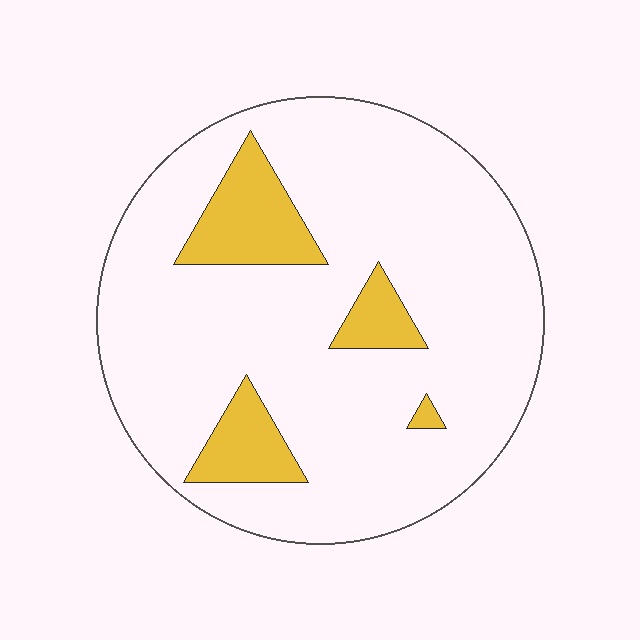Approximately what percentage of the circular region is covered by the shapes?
Approximately 15%.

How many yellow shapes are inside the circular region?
4.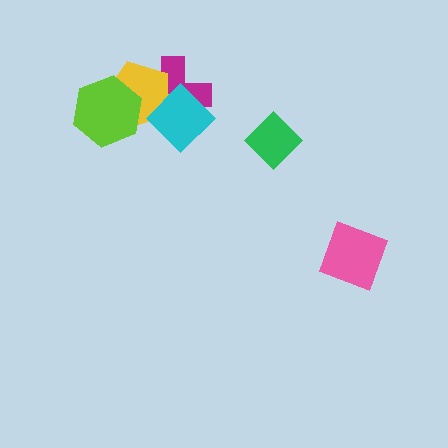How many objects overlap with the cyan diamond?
2 objects overlap with the cyan diamond.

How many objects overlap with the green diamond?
0 objects overlap with the green diamond.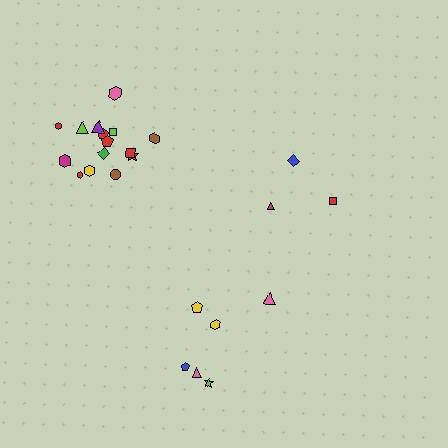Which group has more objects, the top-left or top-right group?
The top-left group.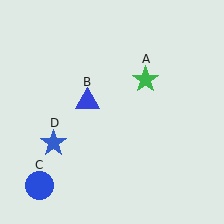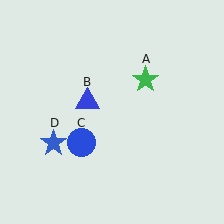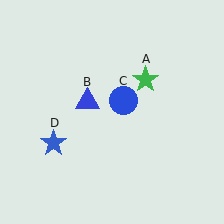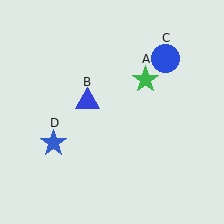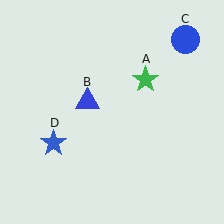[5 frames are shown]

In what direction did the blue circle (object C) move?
The blue circle (object C) moved up and to the right.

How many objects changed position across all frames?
1 object changed position: blue circle (object C).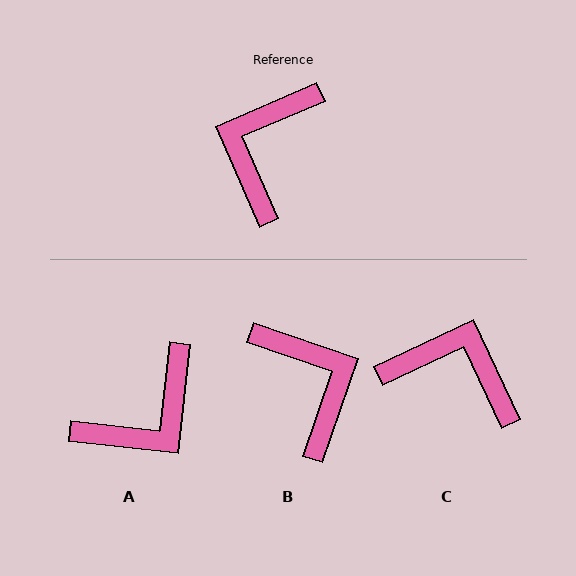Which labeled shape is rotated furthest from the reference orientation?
A, about 150 degrees away.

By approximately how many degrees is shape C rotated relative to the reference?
Approximately 88 degrees clockwise.